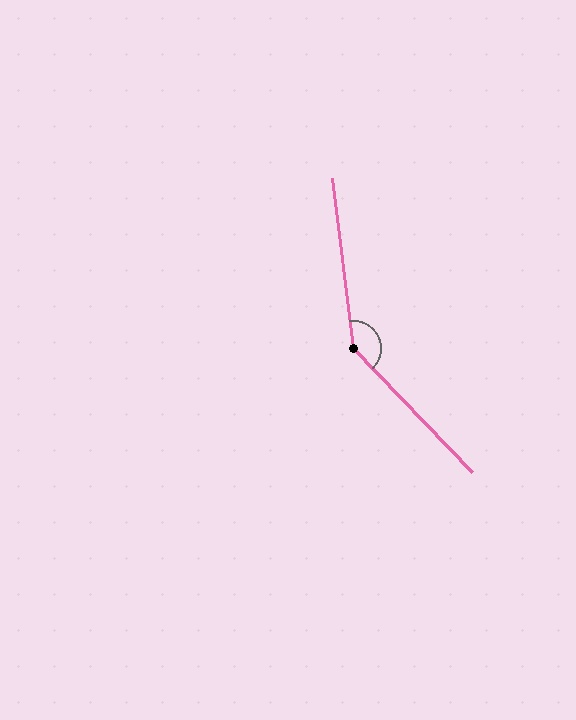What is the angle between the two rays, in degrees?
Approximately 143 degrees.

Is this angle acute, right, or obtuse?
It is obtuse.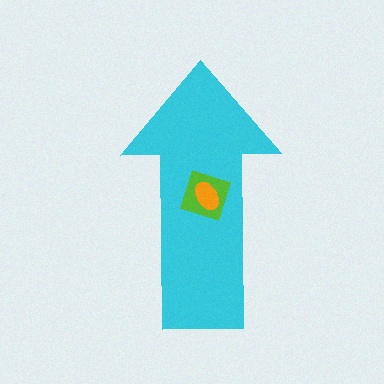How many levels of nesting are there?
3.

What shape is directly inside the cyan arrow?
The lime square.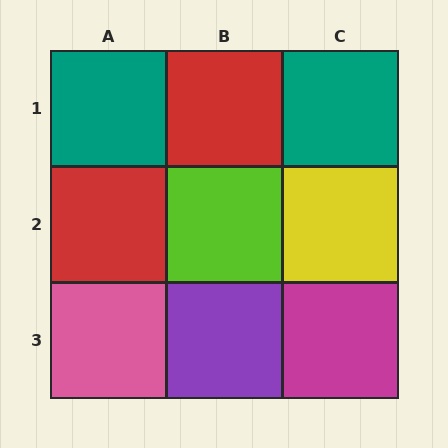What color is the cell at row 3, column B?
Purple.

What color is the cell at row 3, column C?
Magenta.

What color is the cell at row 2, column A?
Red.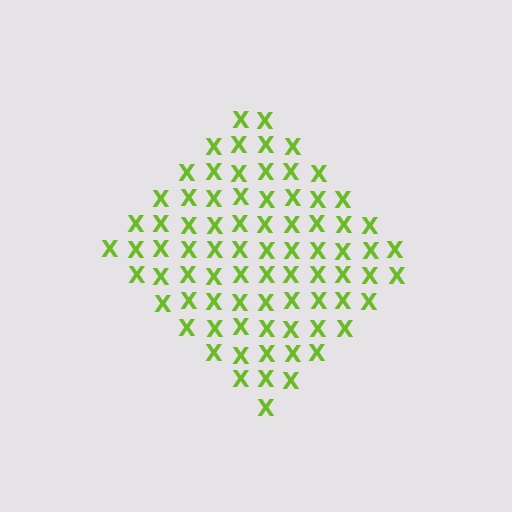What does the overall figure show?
The overall figure shows a diamond.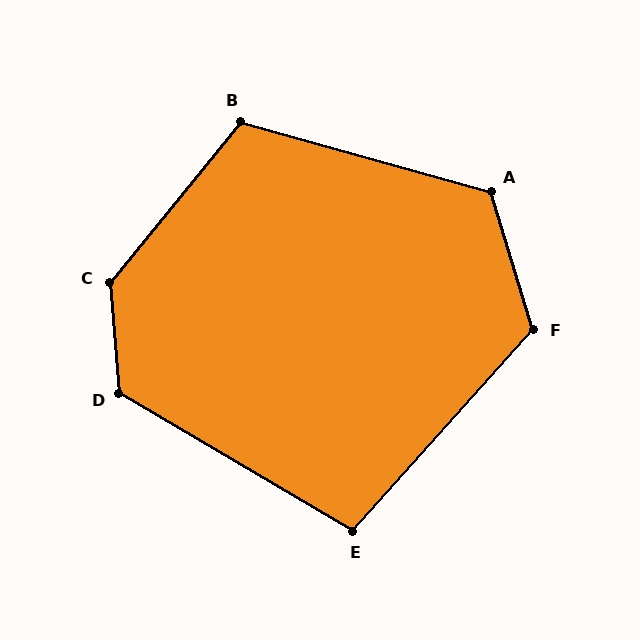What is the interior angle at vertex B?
Approximately 113 degrees (obtuse).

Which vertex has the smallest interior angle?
E, at approximately 101 degrees.